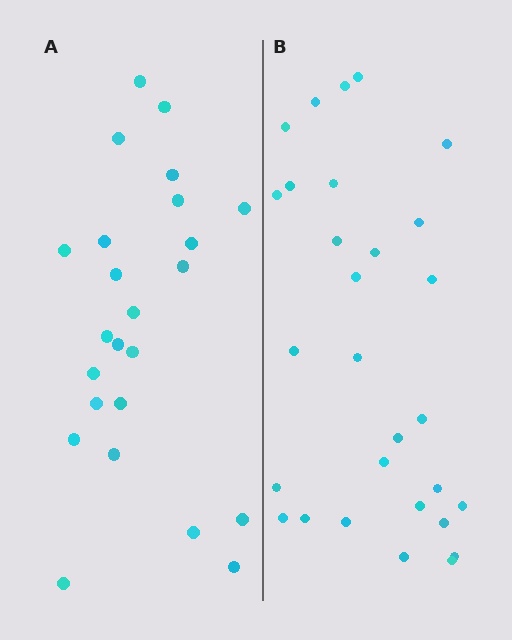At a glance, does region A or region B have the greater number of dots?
Region B (the right region) has more dots.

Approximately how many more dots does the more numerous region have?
Region B has about 5 more dots than region A.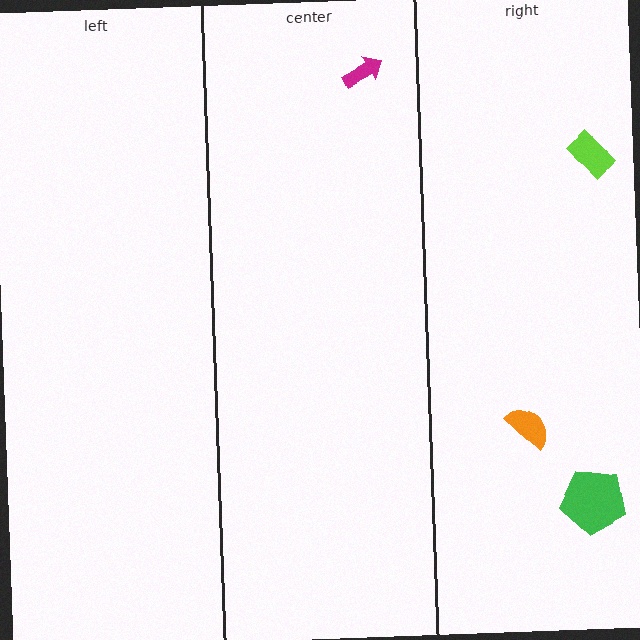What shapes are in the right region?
The green pentagon, the lime rectangle, the orange semicircle.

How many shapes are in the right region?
3.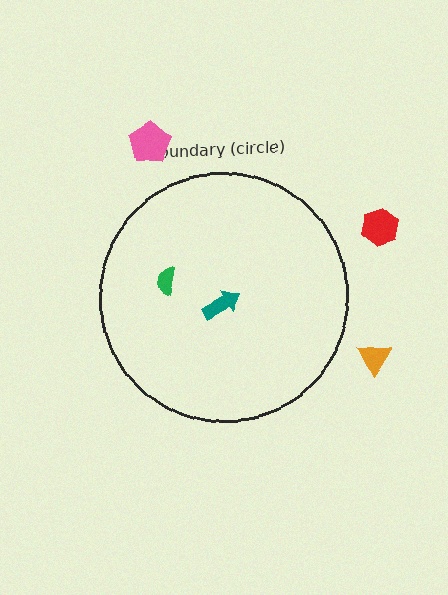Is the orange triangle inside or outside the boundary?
Outside.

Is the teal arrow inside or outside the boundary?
Inside.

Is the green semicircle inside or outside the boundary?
Inside.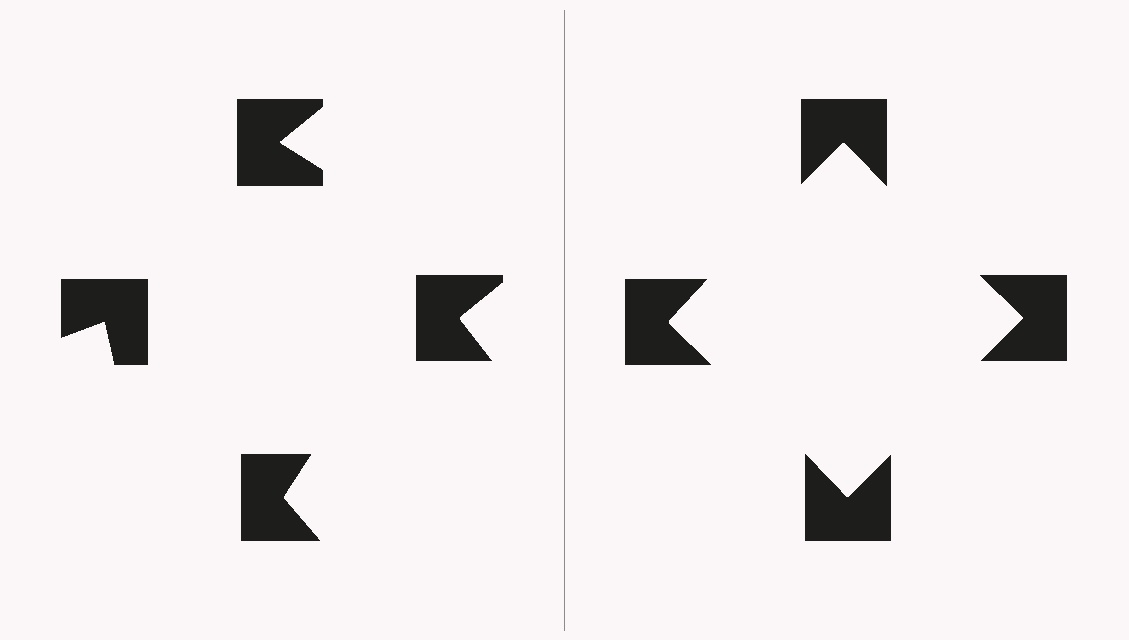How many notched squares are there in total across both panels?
8 — 4 on each side.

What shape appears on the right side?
An illusory square.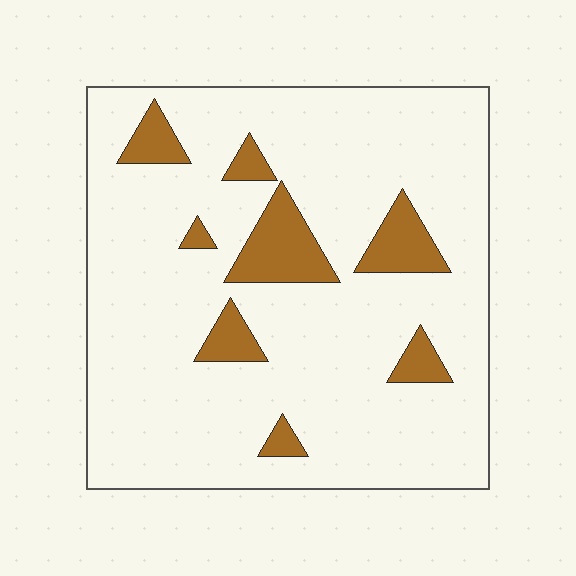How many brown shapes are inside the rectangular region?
8.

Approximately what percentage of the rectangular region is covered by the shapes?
Approximately 15%.